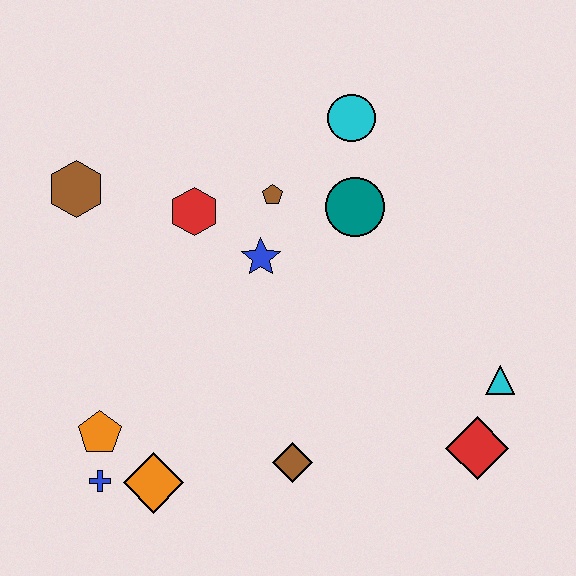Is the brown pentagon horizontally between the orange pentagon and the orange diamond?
No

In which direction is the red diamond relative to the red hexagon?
The red diamond is to the right of the red hexagon.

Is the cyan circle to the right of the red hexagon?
Yes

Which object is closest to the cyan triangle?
The red diamond is closest to the cyan triangle.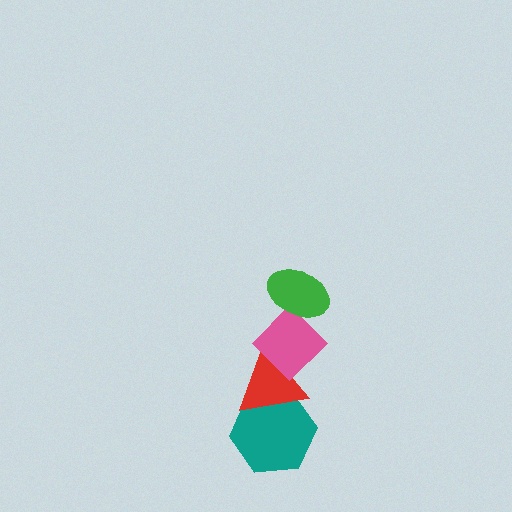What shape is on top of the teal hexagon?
The red triangle is on top of the teal hexagon.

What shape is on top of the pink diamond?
The green ellipse is on top of the pink diamond.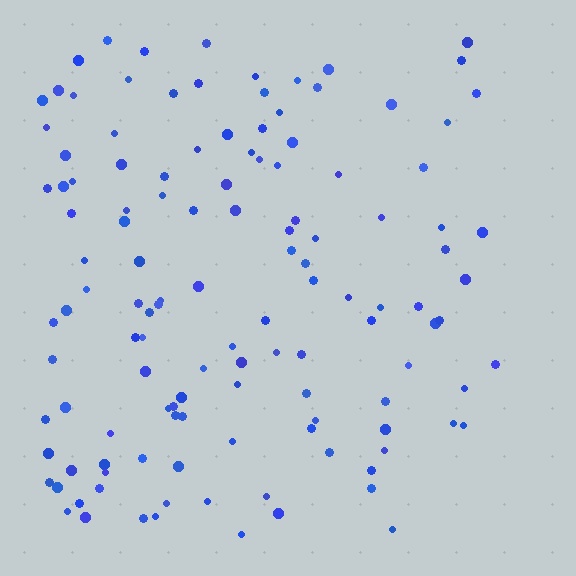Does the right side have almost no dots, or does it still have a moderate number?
Still a moderate number, just noticeably fewer than the left.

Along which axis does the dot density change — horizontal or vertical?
Horizontal.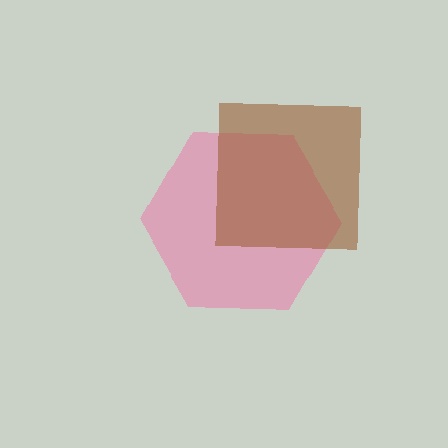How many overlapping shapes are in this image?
There are 2 overlapping shapes in the image.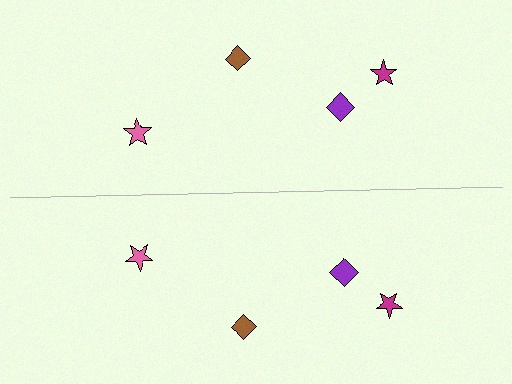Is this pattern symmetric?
Yes, this pattern has bilateral (reflection) symmetry.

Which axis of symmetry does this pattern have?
The pattern has a horizontal axis of symmetry running through the center of the image.